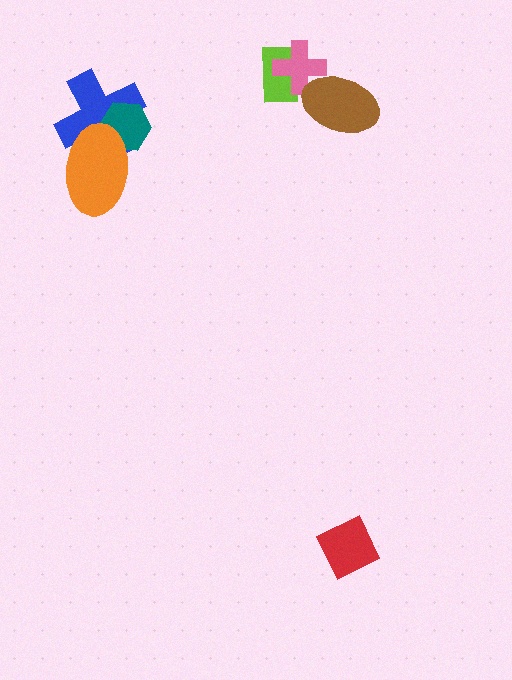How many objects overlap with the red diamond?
0 objects overlap with the red diamond.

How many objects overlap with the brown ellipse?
1 object overlaps with the brown ellipse.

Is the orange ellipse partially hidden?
No, no other shape covers it.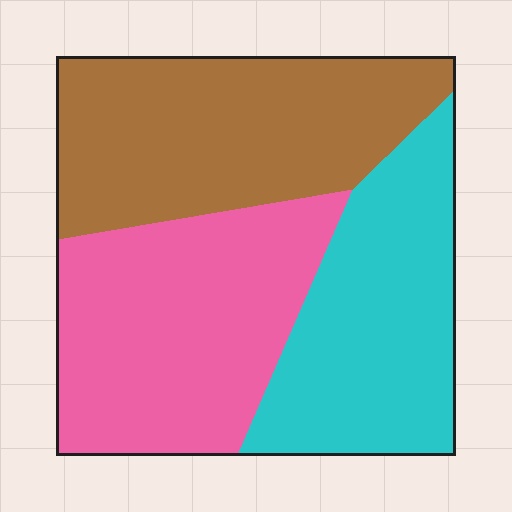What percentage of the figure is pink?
Pink covers about 35% of the figure.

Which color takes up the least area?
Cyan, at roughly 30%.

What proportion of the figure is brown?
Brown covers 35% of the figure.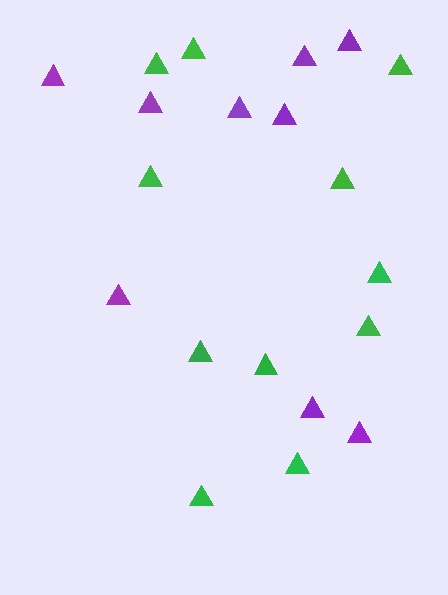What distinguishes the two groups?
There are 2 groups: one group of purple triangles (9) and one group of green triangles (11).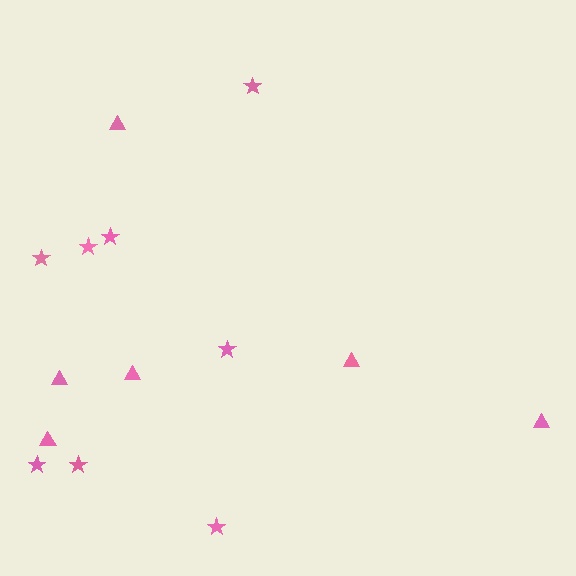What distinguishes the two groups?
There are 2 groups: one group of stars (8) and one group of triangles (6).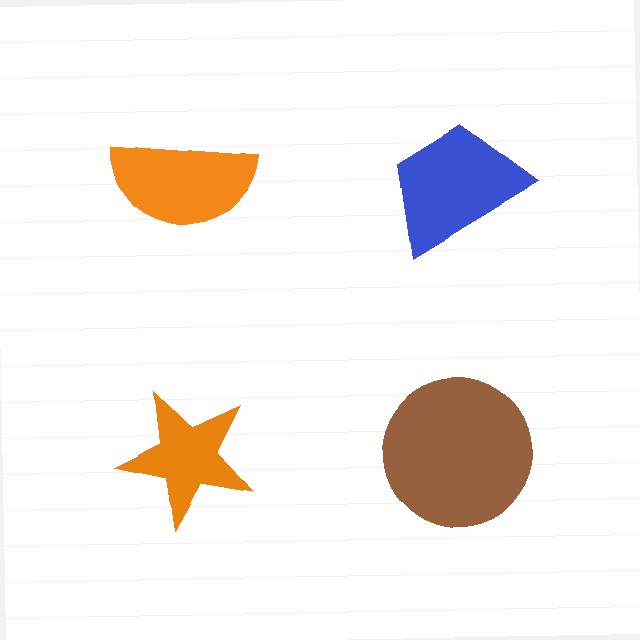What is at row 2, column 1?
An orange star.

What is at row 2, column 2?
A brown circle.